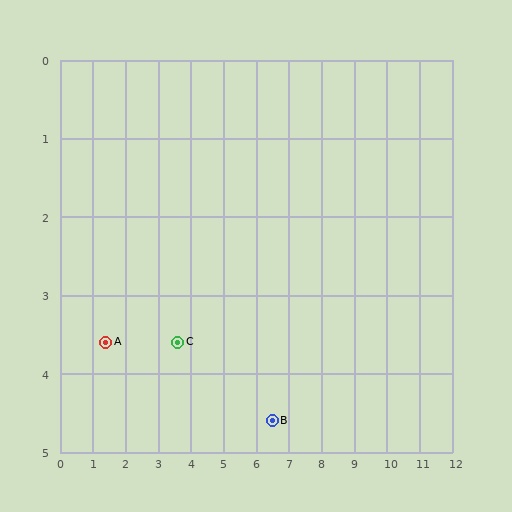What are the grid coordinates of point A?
Point A is at approximately (1.4, 3.6).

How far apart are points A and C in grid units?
Points A and C are about 2.2 grid units apart.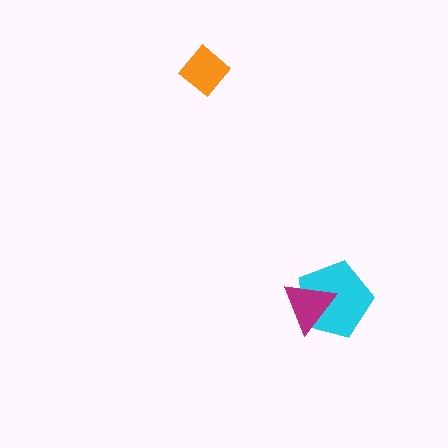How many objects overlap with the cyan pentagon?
1 object overlaps with the cyan pentagon.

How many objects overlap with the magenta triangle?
1 object overlaps with the magenta triangle.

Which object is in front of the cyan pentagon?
The magenta triangle is in front of the cyan pentagon.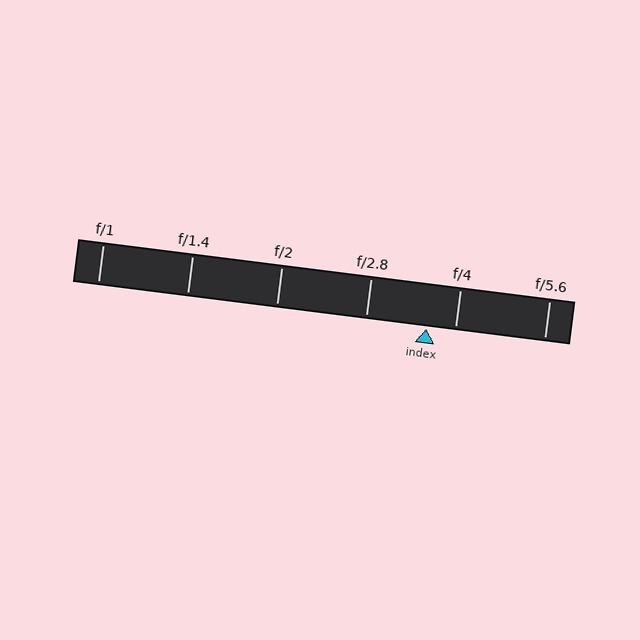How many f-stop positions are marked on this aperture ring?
There are 6 f-stop positions marked.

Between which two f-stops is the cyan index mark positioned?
The index mark is between f/2.8 and f/4.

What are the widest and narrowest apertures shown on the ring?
The widest aperture shown is f/1 and the narrowest is f/5.6.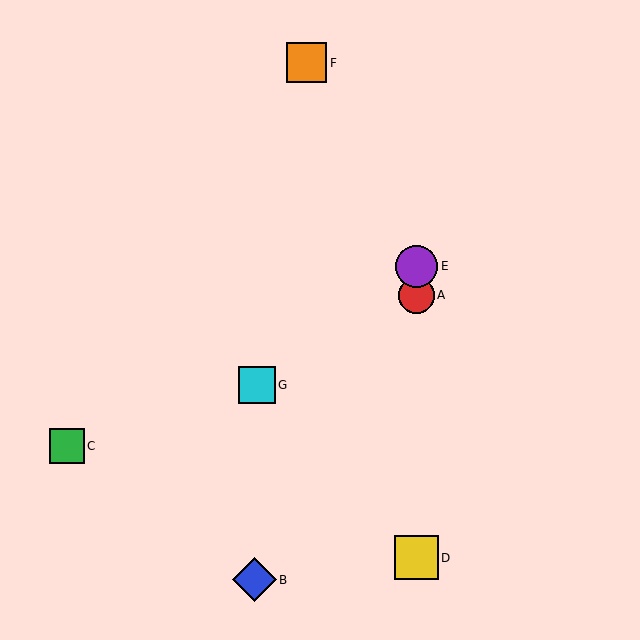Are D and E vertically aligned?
Yes, both are at x≈417.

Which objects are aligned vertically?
Objects A, D, E are aligned vertically.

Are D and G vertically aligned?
No, D is at x≈417 and G is at x≈257.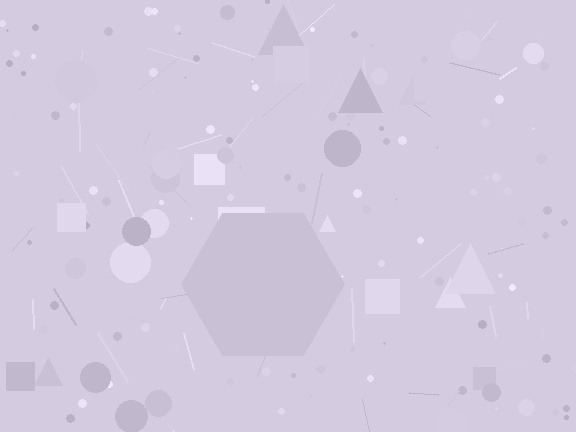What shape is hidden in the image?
A hexagon is hidden in the image.